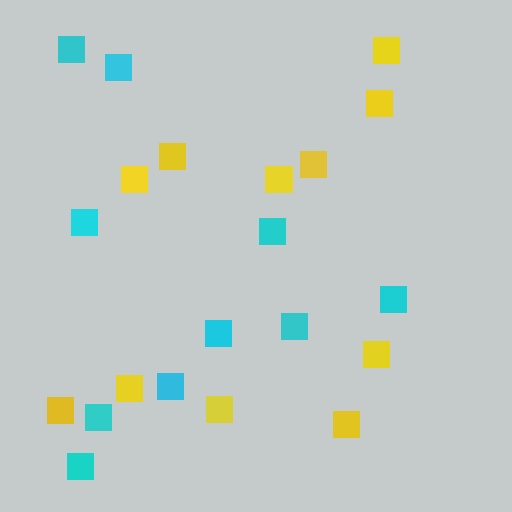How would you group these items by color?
There are 2 groups: one group of cyan squares (10) and one group of yellow squares (11).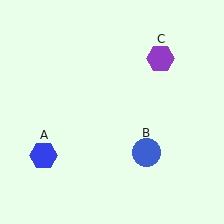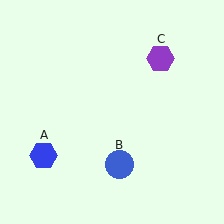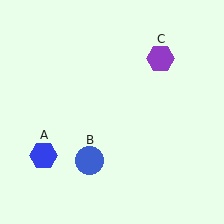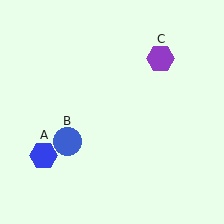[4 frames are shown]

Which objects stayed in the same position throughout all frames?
Blue hexagon (object A) and purple hexagon (object C) remained stationary.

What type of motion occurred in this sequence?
The blue circle (object B) rotated clockwise around the center of the scene.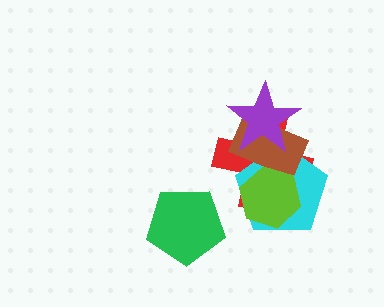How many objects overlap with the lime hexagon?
3 objects overlap with the lime hexagon.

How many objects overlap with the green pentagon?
0 objects overlap with the green pentagon.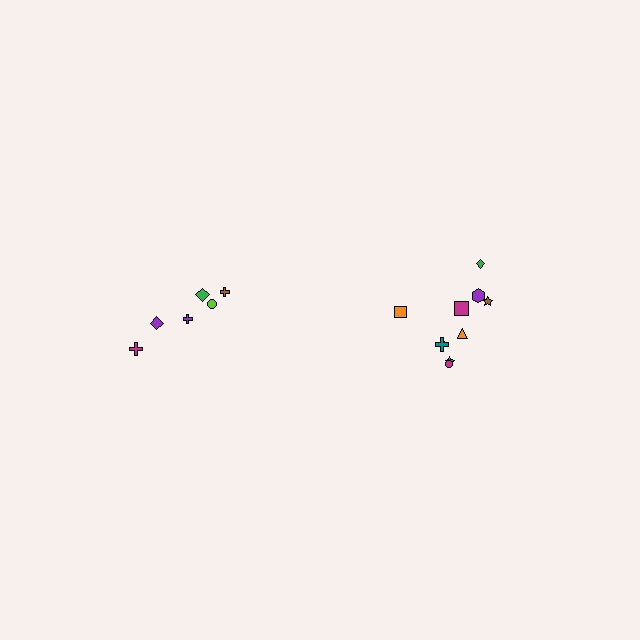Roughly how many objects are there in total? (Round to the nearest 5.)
Roughly 15 objects in total.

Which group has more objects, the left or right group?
The right group.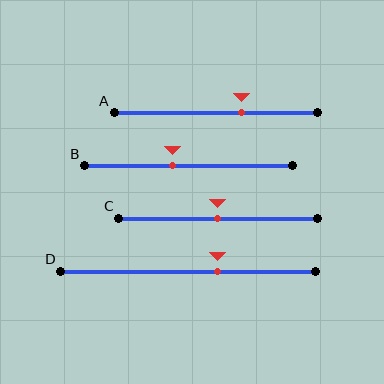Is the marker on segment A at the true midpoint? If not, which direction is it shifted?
No, the marker on segment A is shifted to the right by about 13% of the segment length.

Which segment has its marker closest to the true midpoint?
Segment C has its marker closest to the true midpoint.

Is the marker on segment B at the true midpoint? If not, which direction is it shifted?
No, the marker on segment B is shifted to the left by about 8% of the segment length.